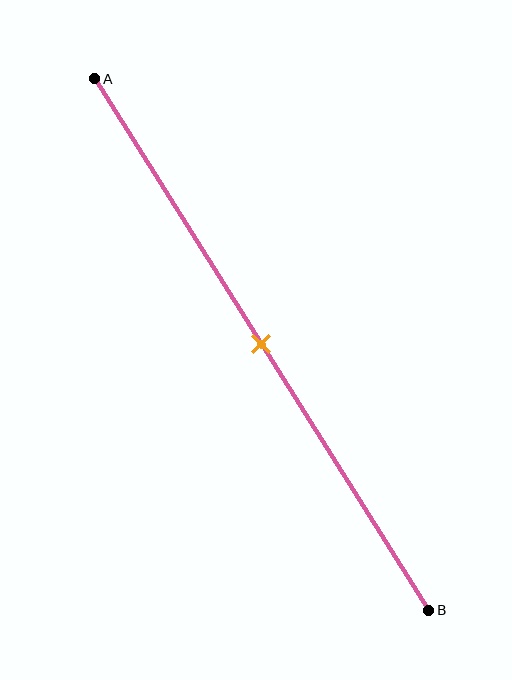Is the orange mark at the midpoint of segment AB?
Yes, the mark is approximately at the midpoint.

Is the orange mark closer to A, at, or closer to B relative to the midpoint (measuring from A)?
The orange mark is approximately at the midpoint of segment AB.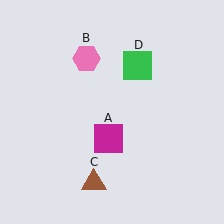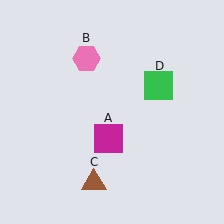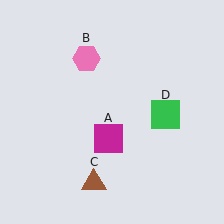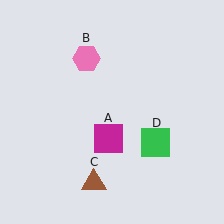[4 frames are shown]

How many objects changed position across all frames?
1 object changed position: green square (object D).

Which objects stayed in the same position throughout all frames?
Magenta square (object A) and pink hexagon (object B) and brown triangle (object C) remained stationary.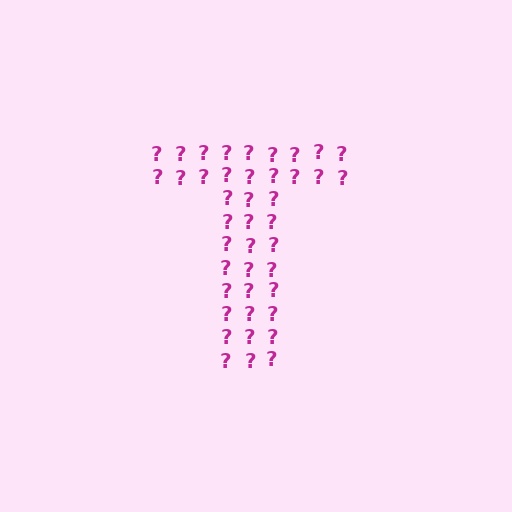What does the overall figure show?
The overall figure shows the letter T.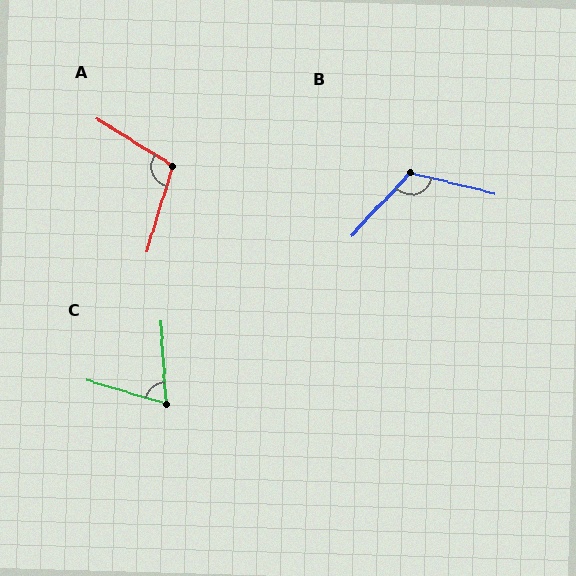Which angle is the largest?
B, at approximately 119 degrees.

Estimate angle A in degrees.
Approximately 105 degrees.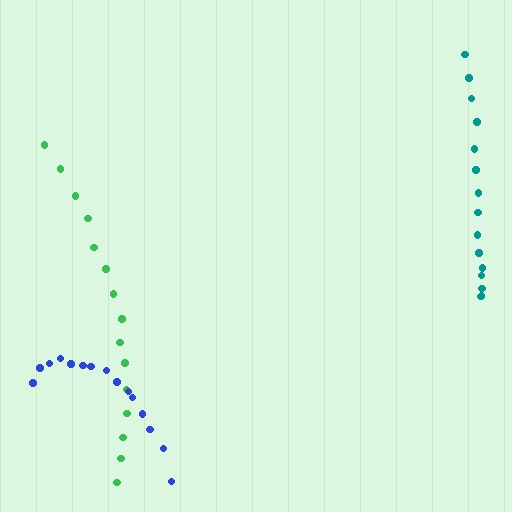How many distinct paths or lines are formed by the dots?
There are 3 distinct paths.